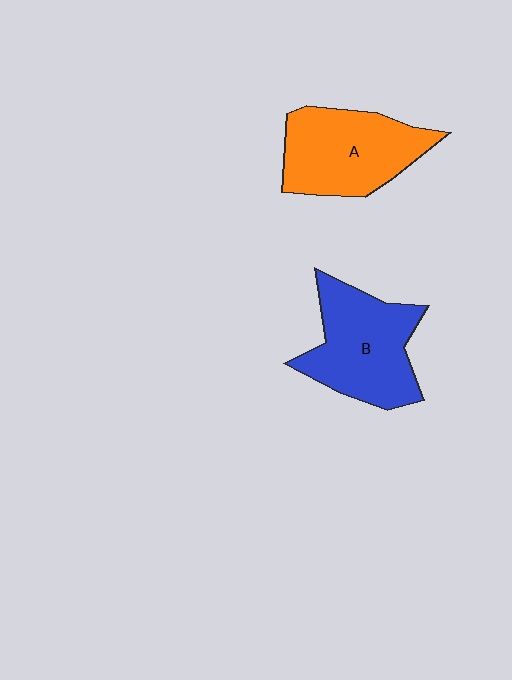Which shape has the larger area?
Shape B (blue).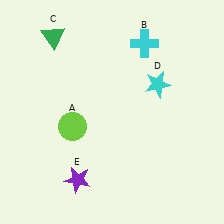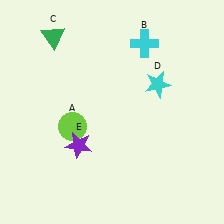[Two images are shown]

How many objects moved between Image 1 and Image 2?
1 object moved between the two images.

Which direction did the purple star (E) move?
The purple star (E) moved up.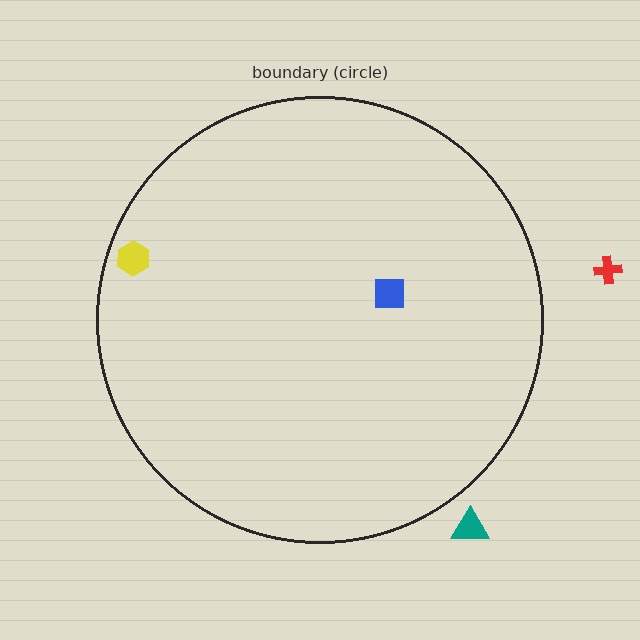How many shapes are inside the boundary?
2 inside, 2 outside.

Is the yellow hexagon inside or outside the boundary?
Inside.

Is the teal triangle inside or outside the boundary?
Outside.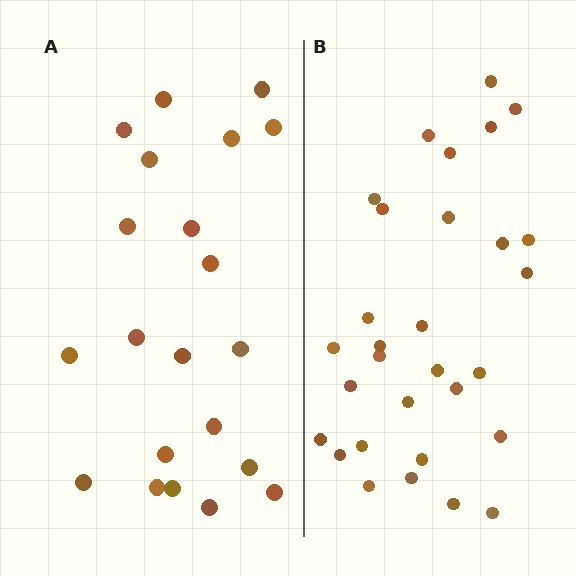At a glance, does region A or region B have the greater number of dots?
Region B (the right region) has more dots.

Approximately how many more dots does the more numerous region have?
Region B has roughly 8 or so more dots than region A.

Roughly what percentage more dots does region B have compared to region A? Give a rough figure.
About 45% more.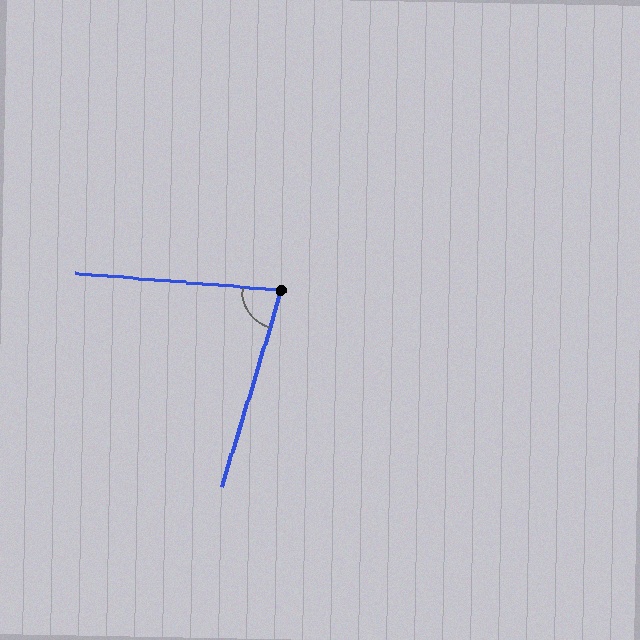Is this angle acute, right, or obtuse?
It is acute.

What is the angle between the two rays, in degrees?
Approximately 78 degrees.